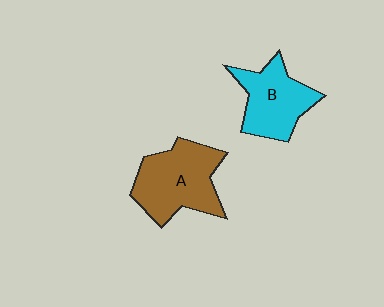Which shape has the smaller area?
Shape B (cyan).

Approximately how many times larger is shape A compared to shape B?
Approximately 1.2 times.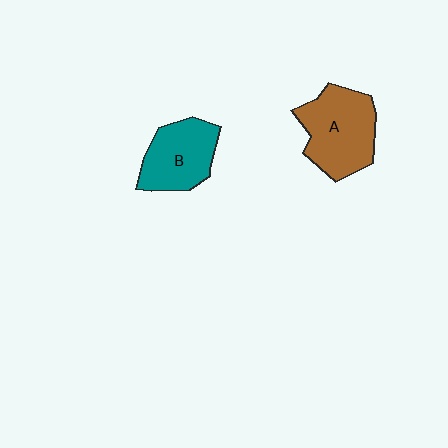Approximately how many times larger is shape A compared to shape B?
Approximately 1.2 times.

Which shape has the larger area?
Shape A (brown).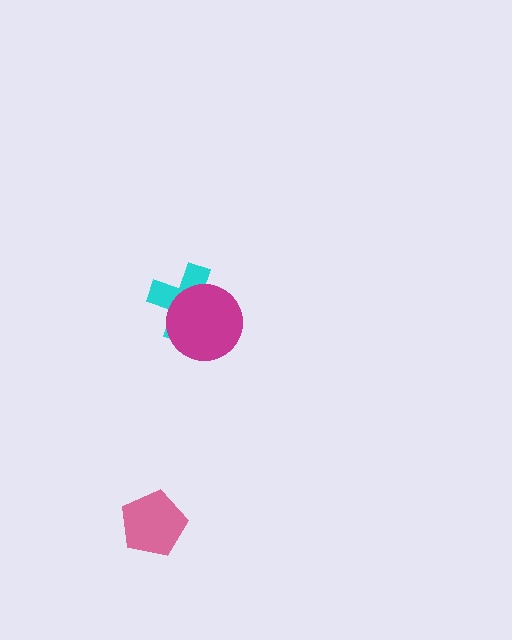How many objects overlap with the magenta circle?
1 object overlaps with the magenta circle.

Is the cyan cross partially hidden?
Yes, it is partially covered by another shape.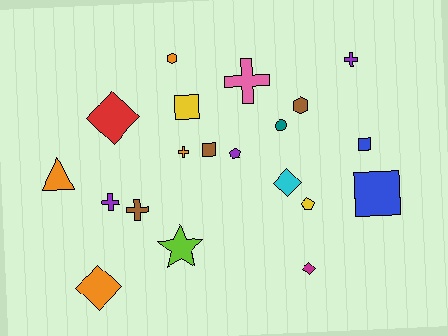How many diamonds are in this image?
There are 4 diamonds.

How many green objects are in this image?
There are no green objects.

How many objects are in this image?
There are 20 objects.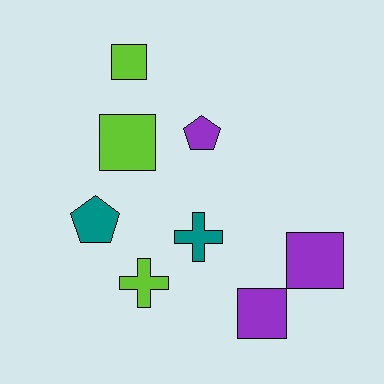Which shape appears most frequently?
Square, with 4 objects.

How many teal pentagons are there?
There is 1 teal pentagon.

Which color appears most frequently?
Purple, with 3 objects.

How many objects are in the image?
There are 8 objects.